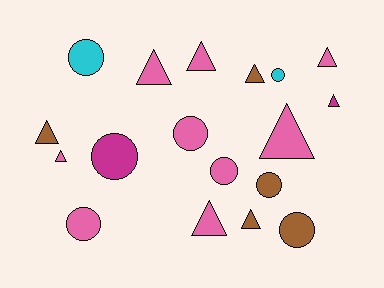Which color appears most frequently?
Pink, with 9 objects.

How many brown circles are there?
There are 2 brown circles.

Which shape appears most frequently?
Triangle, with 10 objects.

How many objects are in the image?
There are 18 objects.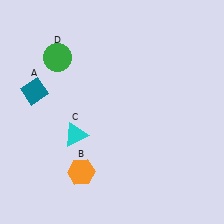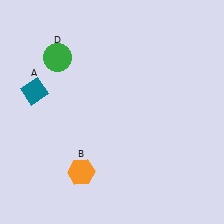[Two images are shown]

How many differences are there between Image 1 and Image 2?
There is 1 difference between the two images.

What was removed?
The cyan triangle (C) was removed in Image 2.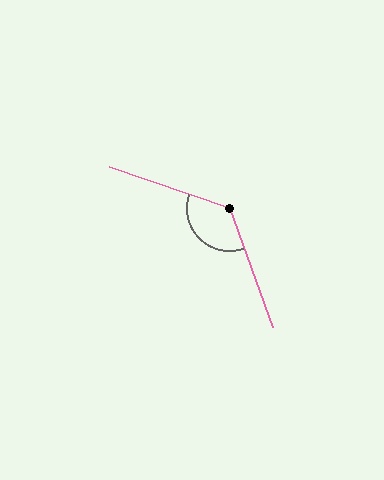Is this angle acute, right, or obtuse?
It is obtuse.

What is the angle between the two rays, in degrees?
Approximately 129 degrees.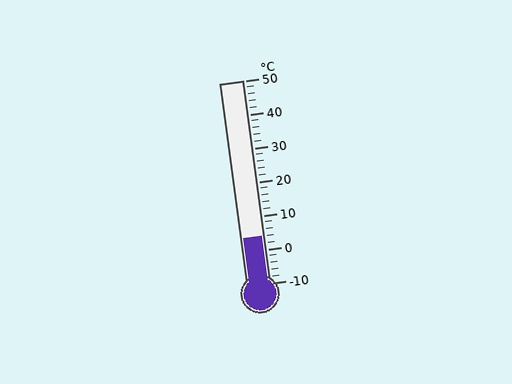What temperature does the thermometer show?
The thermometer shows approximately 4°C.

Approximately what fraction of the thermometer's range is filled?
The thermometer is filled to approximately 25% of its range.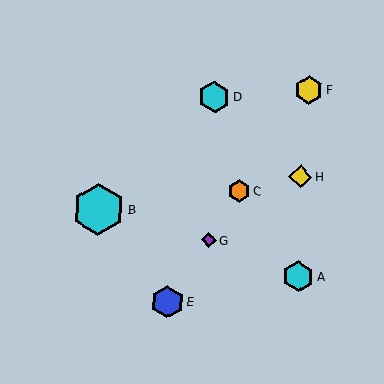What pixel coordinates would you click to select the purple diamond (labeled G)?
Click at (209, 240) to select the purple diamond G.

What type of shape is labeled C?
Shape C is an orange hexagon.